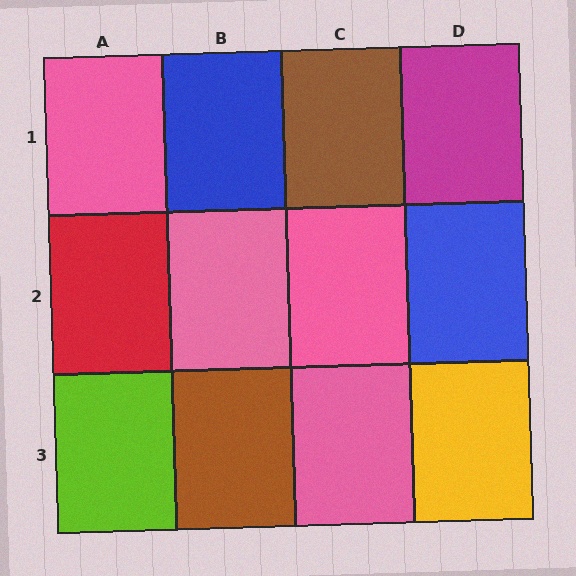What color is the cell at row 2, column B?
Pink.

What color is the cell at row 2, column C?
Pink.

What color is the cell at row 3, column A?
Lime.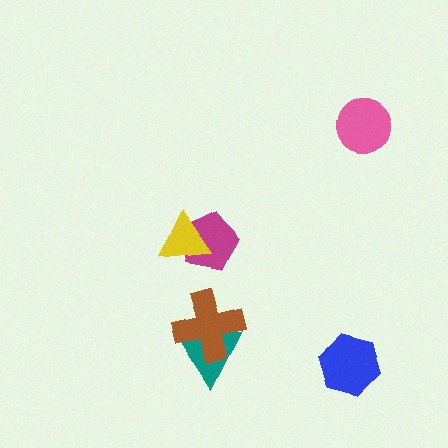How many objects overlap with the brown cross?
1 object overlaps with the brown cross.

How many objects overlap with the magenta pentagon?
1 object overlaps with the magenta pentagon.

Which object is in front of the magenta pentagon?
The yellow triangle is in front of the magenta pentagon.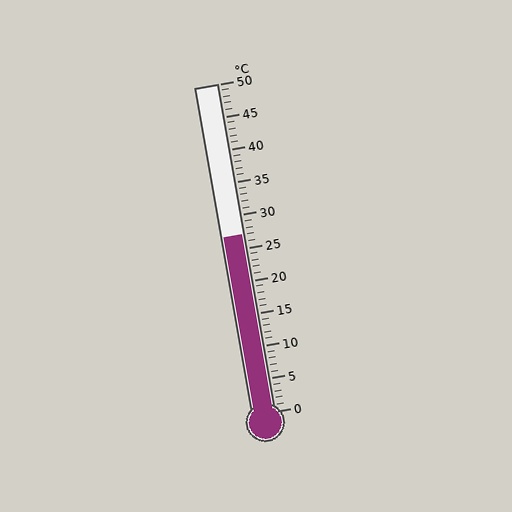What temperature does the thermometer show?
The thermometer shows approximately 27°C.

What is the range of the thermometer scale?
The thermometer scale ranges from 0°C to 50°C.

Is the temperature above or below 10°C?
The temperature is above 10°C.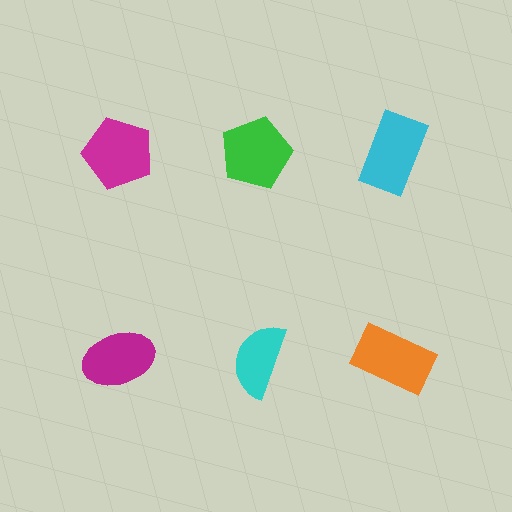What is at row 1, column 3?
A cyan rectangle.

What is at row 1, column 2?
A green pentagon.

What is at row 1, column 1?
A magenta pentagon.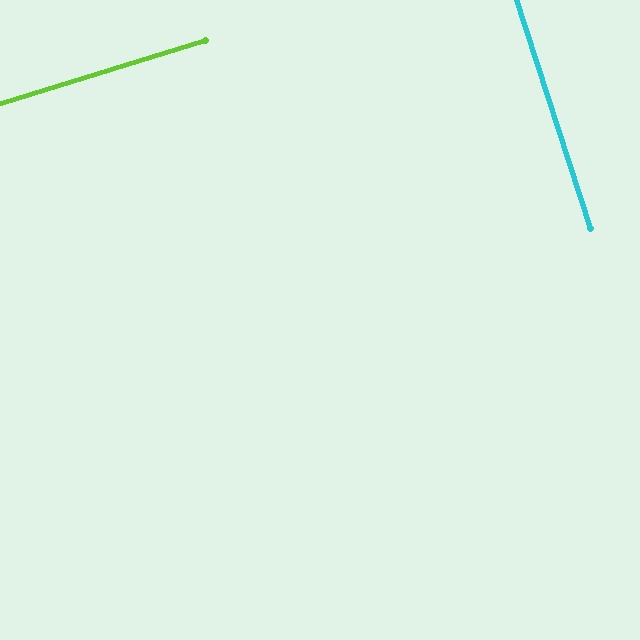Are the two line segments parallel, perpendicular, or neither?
Perpendicular — they meet at approximately 89°.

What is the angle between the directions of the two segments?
Approximately 89 degrees.